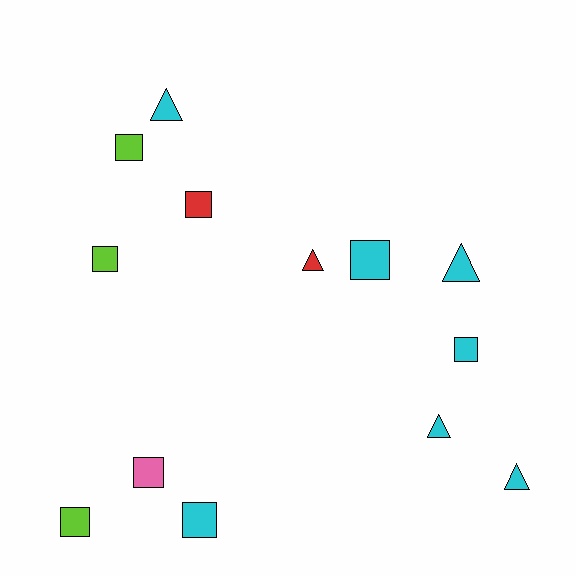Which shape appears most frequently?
Square, with 8 objects.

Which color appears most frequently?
Cyan, with 7 objects.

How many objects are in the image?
There are 13 objects.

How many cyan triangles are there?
There are 4 cyan triangles.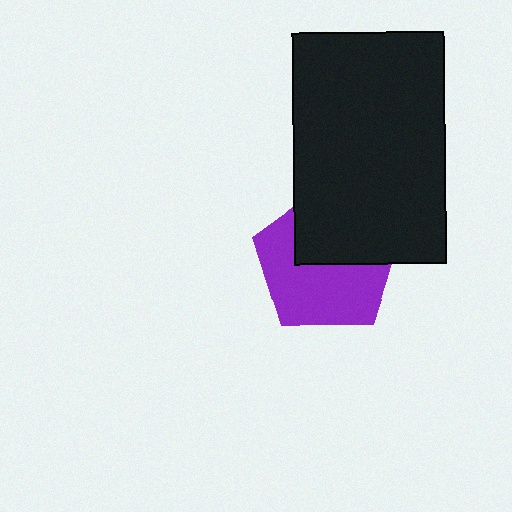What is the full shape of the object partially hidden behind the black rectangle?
The partially hidden object is a purple pentagon.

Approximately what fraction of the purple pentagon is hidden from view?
Roughly 43% of the purple pentagon is hidden behind the black rectangle.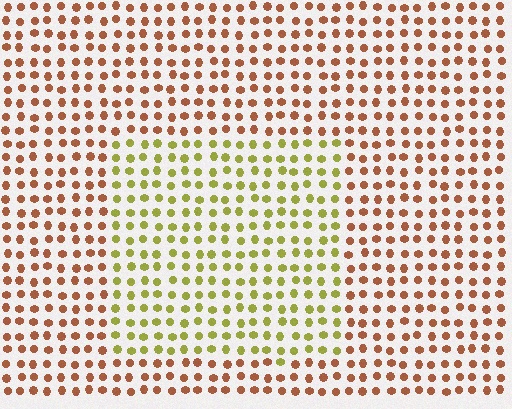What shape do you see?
I see a rectangle.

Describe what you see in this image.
The image is filled with small brown elements in a uniform arrangement. A rectangle-shaped region is visible where the elements are tinted to a slightly different hue, forming a subtle color boundary.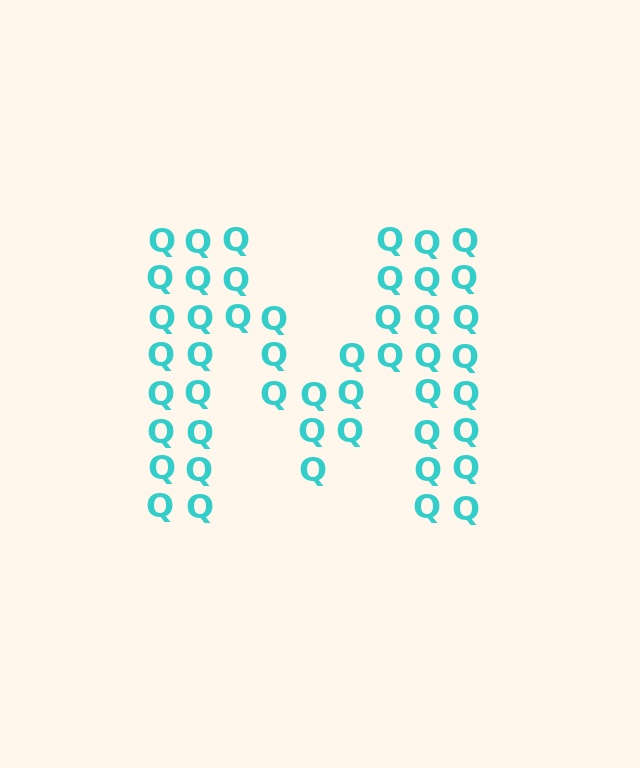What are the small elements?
The small elements are letter Q's.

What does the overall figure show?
The overall figure shows the letter M.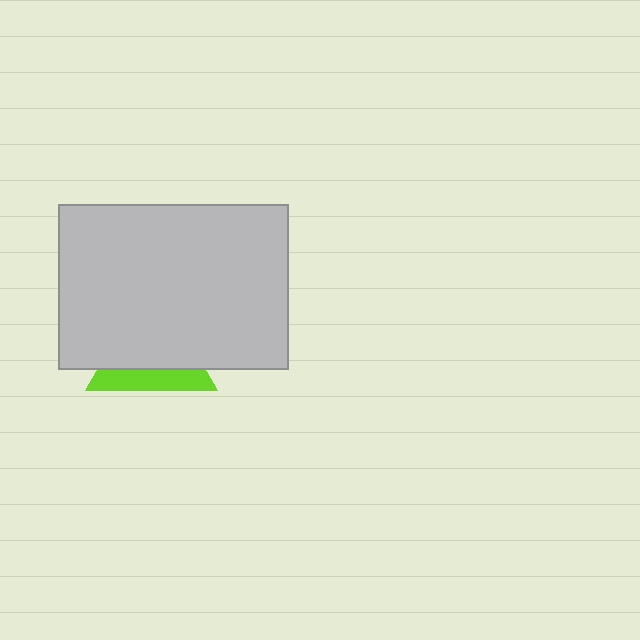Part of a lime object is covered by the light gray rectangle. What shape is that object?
It is a triangle.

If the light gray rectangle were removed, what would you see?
You would see the complete lime triangle.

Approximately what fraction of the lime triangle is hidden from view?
Roughly 66% of the lime triangle is hidden behind the light gray rectangle.